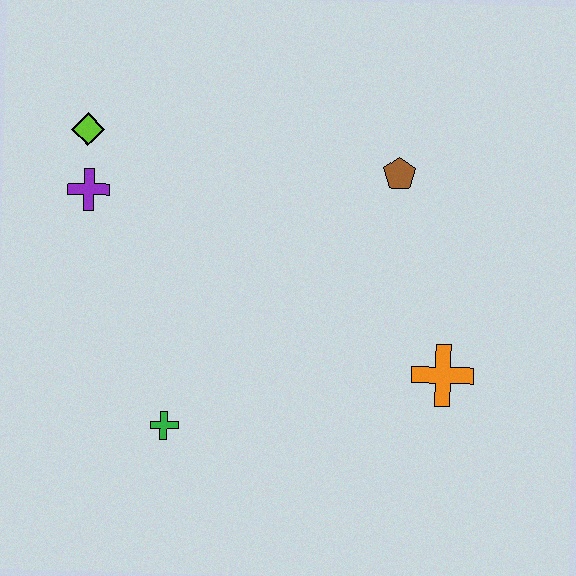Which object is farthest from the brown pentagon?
The green cross is farthest from the brown pentagon.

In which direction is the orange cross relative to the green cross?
The orange cross is to the right of the green cross.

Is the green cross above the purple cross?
No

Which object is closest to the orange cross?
The brown pentagon is closest to the orange cross.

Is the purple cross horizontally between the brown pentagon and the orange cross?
No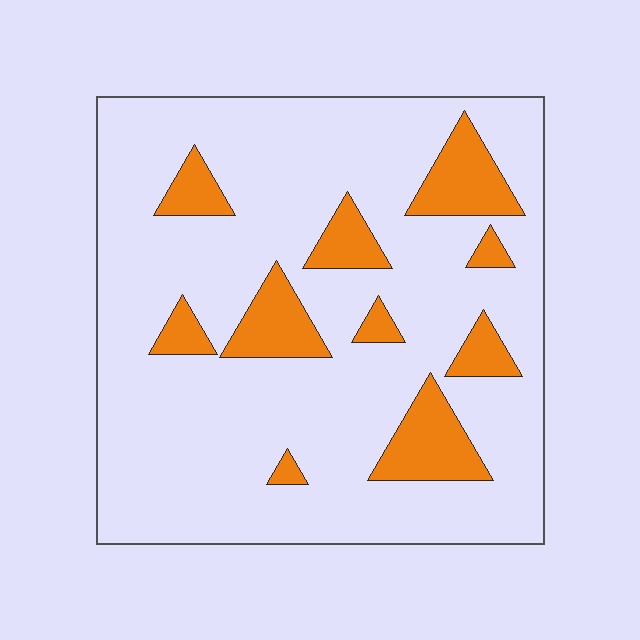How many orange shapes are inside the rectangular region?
10.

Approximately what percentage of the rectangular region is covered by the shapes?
Approximately 15%.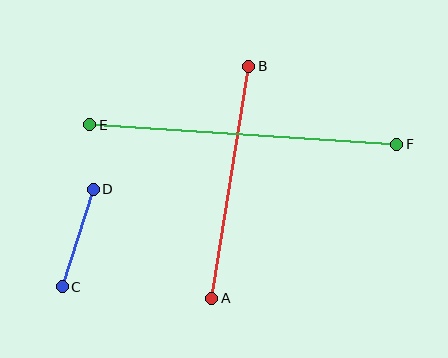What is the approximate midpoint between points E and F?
The midpoint is at approximately (243, 134) pixels.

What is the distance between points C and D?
The distance is approximately 102 pixels.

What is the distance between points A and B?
The distance is approximately 235 pixels.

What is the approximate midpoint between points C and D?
The midpoint is at approximately (78, 238) pixels.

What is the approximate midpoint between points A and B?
The midpoint is at approximately (230, 182) pixels.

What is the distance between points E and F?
The distance is approximately 307 pixels.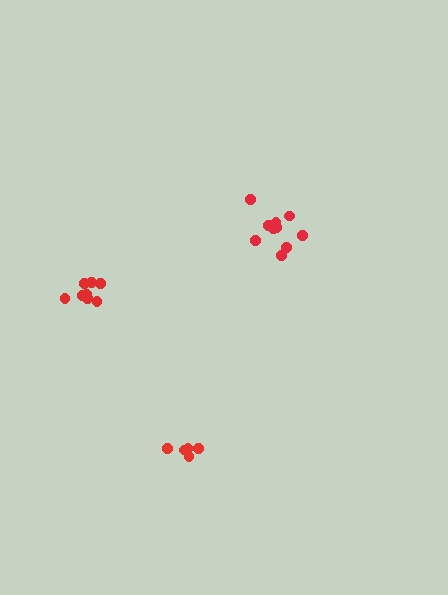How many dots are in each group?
Group 1: 9 dots, Group 2: 10 dots, Group 3: 5 dots (24 total).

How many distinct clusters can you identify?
There are 3 distinct clusters.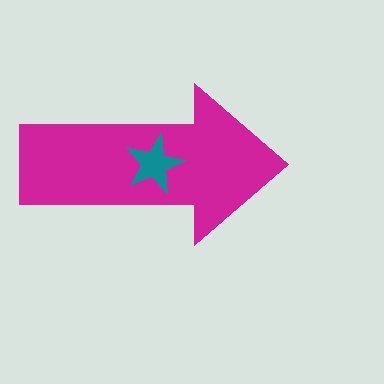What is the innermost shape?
The teal star.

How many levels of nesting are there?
2.